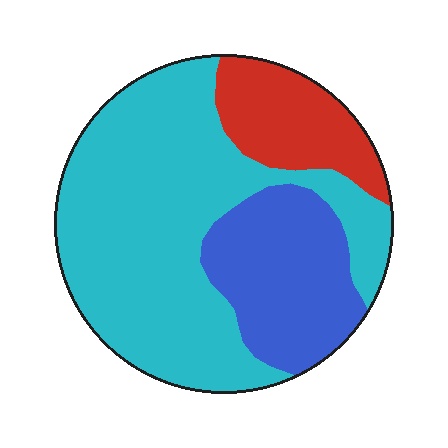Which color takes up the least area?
Red, at roughly 15%.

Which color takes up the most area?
Cyan, at roughly 60%.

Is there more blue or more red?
Blue.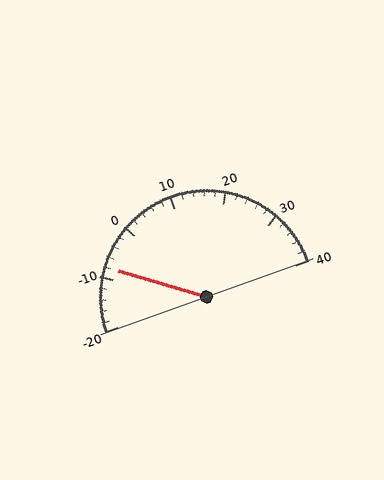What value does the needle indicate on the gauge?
The needle indicates approximately -8.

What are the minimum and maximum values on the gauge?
The gauge ranges from -20 to 40.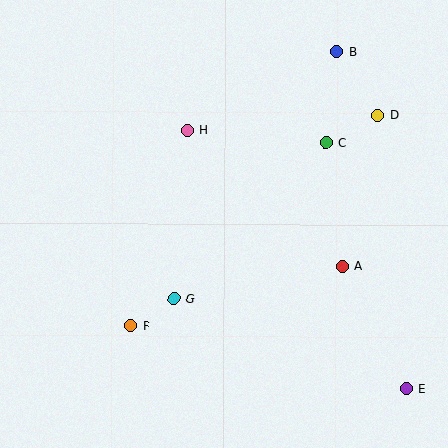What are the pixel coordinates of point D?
Point D is at (377, 115).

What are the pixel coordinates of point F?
Point F is at (131, 326).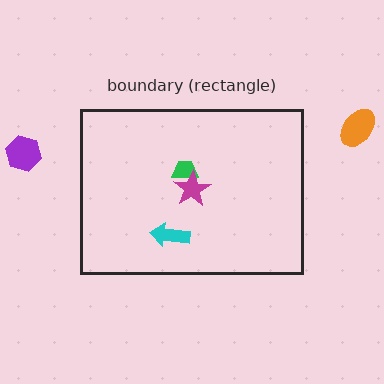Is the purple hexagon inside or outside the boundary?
Outside.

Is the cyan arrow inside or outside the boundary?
Inside.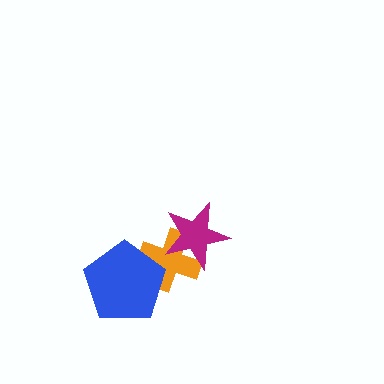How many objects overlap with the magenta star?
1 object overlaps with the magenta star.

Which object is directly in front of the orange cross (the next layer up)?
The magenta star is directly in front of the orange cross.